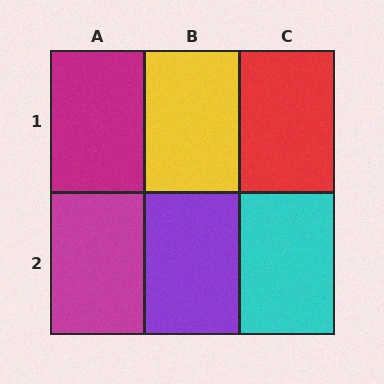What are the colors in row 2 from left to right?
Magenta, purple, cyan.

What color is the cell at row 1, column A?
Magenta.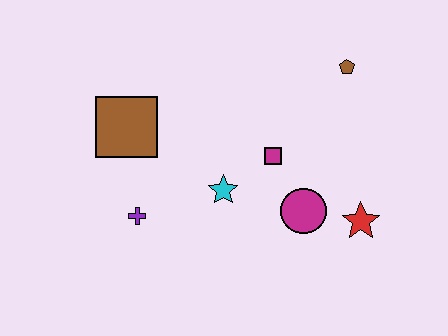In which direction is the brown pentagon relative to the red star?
The brown pentagon is above the red star.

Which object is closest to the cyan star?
The magenta square is closest to the cyan star.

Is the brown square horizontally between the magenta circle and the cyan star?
No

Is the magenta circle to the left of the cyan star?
No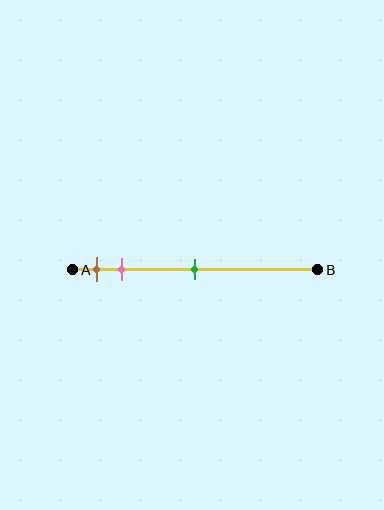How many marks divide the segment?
There are 3 marks dividing the segment.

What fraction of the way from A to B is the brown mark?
The brown mark is approximately 10% (0.1) of the way from A to B.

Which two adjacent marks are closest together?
The brown and pink marks are the closest adjacent pair.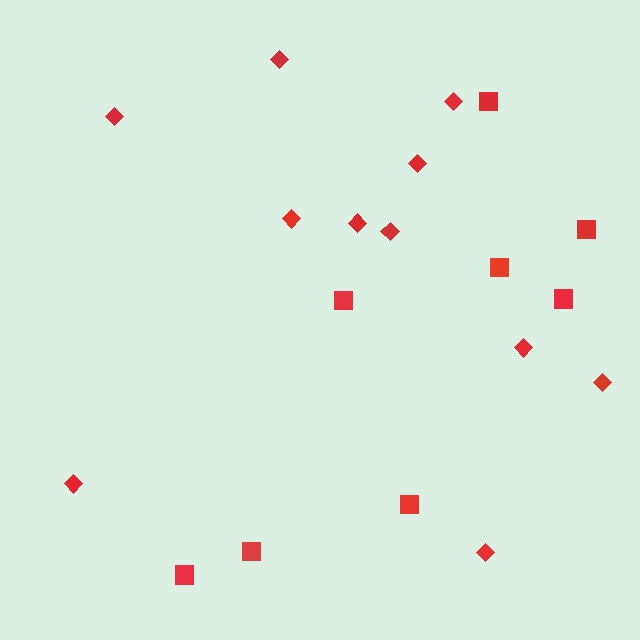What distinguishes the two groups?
There are 2 groups: one group of diamonds (11) and one group of squares (8).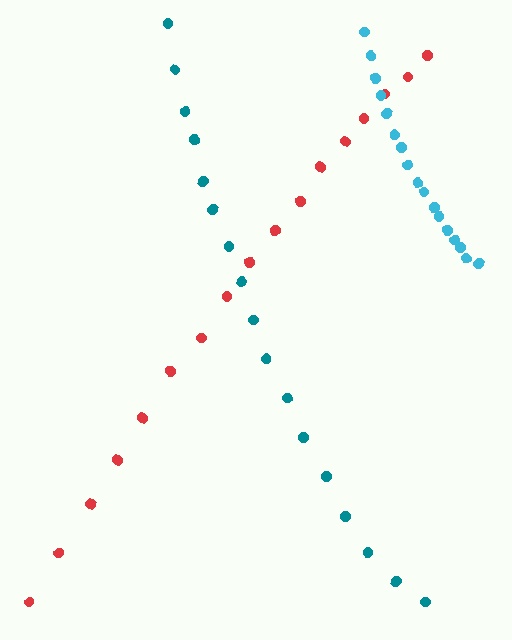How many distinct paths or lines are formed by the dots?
There are 3 distinct paths.